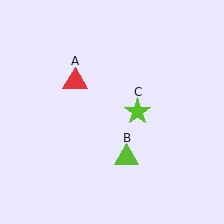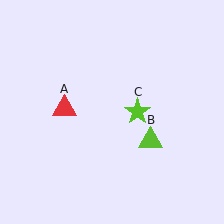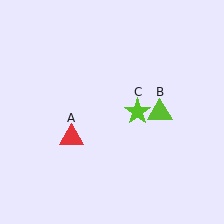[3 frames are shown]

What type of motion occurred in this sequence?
The red triangle (object A), lime triangle (object B) rotated counterclockwise around the center of the scene.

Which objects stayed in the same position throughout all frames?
Lime star (object C) remained stationary.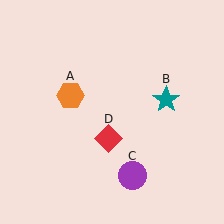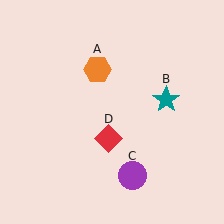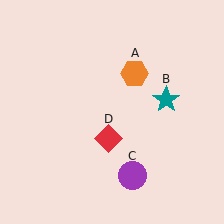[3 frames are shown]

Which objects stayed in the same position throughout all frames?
Teal star (object B) and purple circle (object C) and red diamond (object D) remained stationary.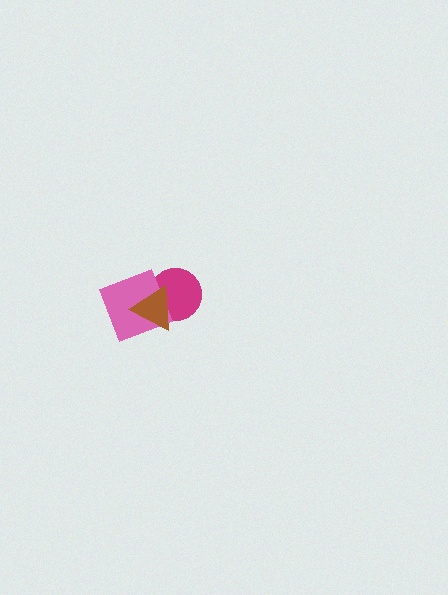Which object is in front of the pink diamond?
The brown triangle is in front of the pink diamond.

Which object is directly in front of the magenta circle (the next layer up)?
The pink diamond is directly in front of the magenta circle.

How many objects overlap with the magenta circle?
2 objects overlap with the magenta circle.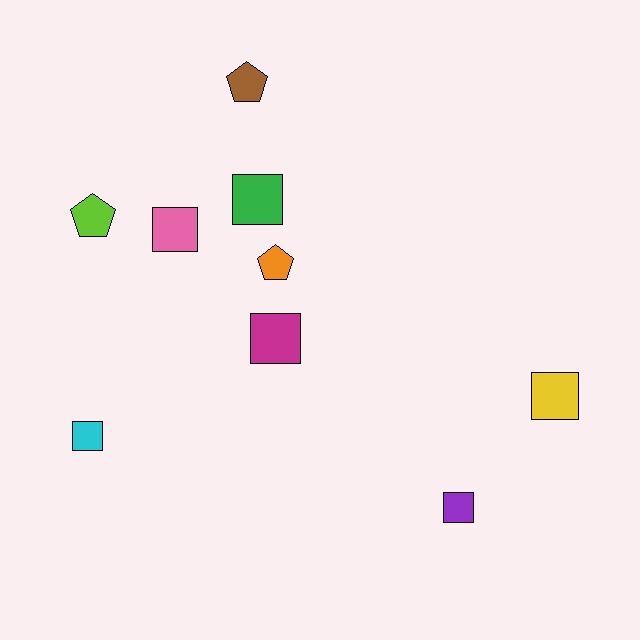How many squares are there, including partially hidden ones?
There are 6 squares.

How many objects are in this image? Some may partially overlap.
There are 9 objects.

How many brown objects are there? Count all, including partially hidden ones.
There is 1 brown object.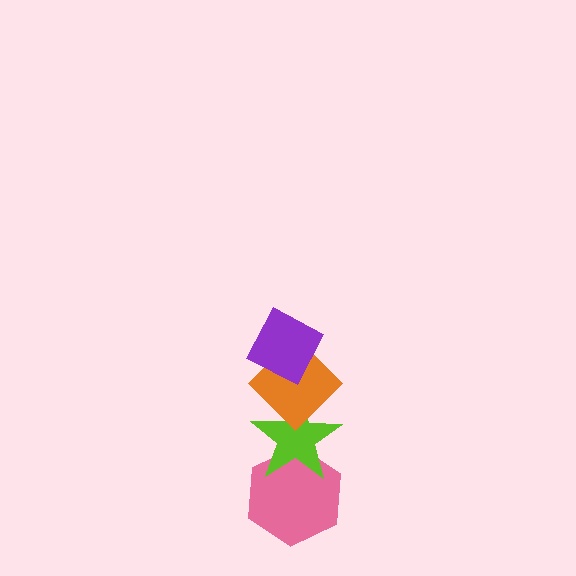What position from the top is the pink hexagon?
The pink hexagon is 4th from the top.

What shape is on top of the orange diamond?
The purple diamond is on top of the orange diamond.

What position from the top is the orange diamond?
The orange diamond is 2nd from the top.